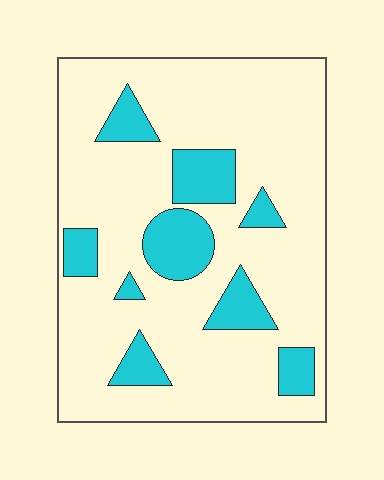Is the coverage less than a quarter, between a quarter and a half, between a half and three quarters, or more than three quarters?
Less than a quarter.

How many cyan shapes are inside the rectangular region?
9.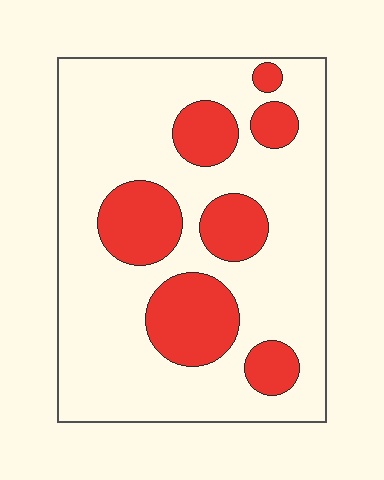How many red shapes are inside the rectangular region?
7.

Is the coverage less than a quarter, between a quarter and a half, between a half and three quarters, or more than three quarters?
Between a quarter and a half.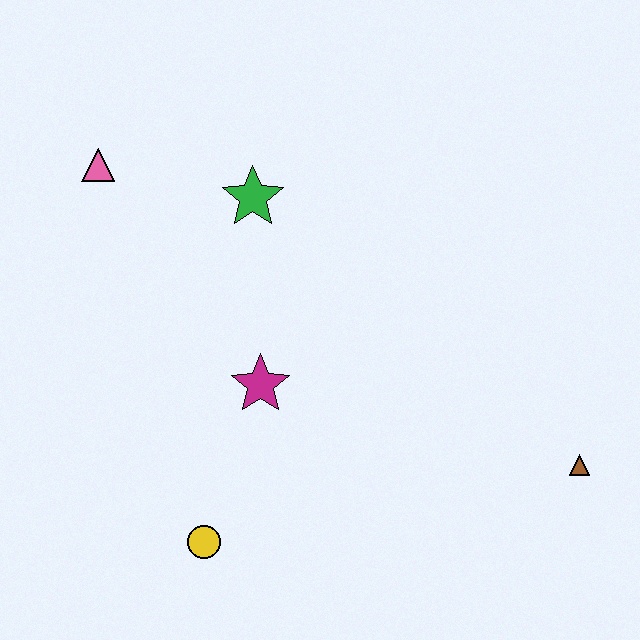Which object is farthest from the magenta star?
The brown triangle is farthest from the magenta star.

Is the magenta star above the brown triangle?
Yes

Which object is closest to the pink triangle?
The green star is closest to the pink triangle.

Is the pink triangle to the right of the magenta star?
No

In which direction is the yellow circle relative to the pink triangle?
The yellow circle is below the pink triangle.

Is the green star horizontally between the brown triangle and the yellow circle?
Yes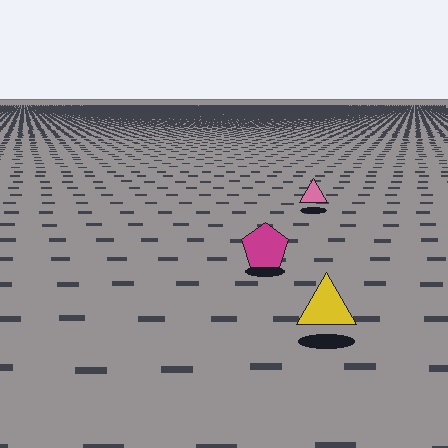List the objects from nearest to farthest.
From nearest to farthest: the yellow triangle, the magenta pentagon, the pink triangle.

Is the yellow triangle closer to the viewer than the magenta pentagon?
Yes. The yellow triangle is closer — you can tell from the texture gradient: the ground texture is coarser near it.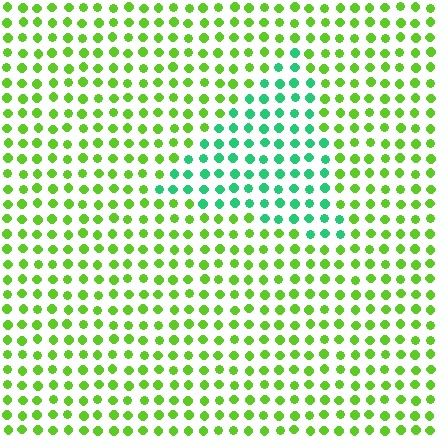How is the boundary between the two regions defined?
The boundary is defined purely by a slight shift in hue (about 50 degrees). Spacing, size, and orientation are identical on both sides.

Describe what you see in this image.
The image is filled with small lime elements in a uniform arrangement. A triangle-shaped region is visible where the elements are tinted to a slightly different hue, forming a subtle color boundary.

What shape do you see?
I see a triangle.